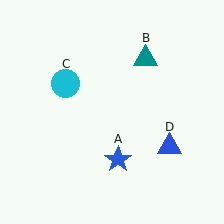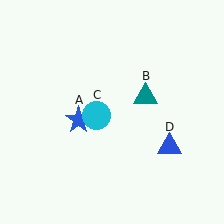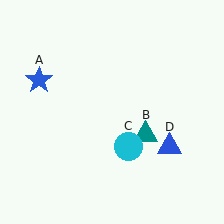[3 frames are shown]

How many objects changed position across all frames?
3 objects changed position: blue star (object A), teal triangle (object B), cyan circle (object C).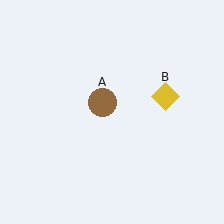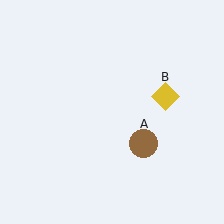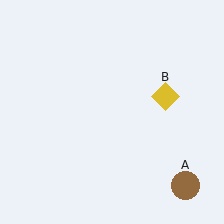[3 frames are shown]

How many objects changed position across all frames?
1 object changed position: brown circle (object A).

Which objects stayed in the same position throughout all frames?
Yellow diamond (object B) remained stationary.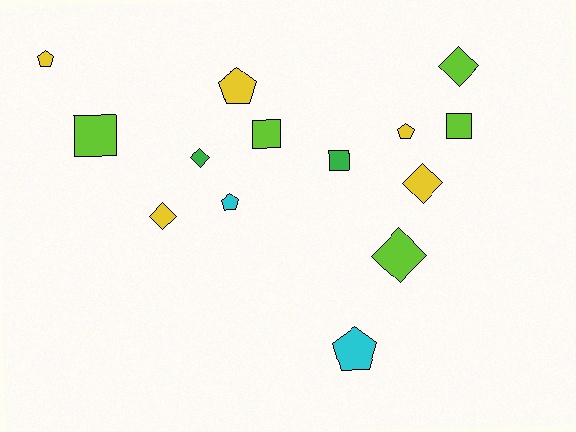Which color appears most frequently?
Yellow, with 5 objects.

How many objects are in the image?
There are 14 objects.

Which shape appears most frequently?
Pentagon, with 5 objects.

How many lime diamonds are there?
There are 2 lime diamonds.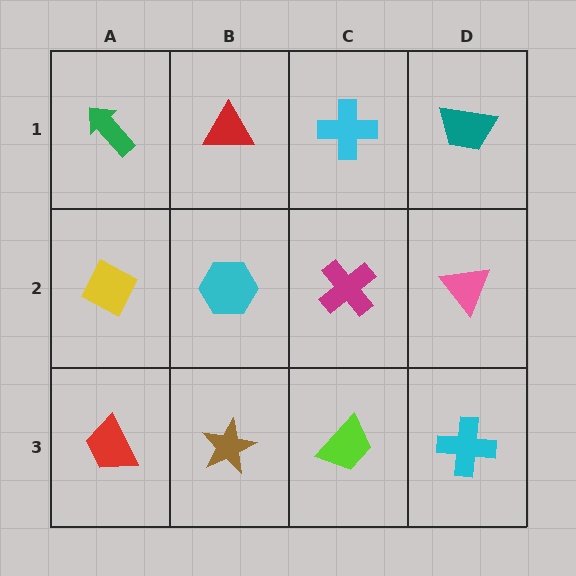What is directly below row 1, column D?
A pink triangle.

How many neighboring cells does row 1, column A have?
2.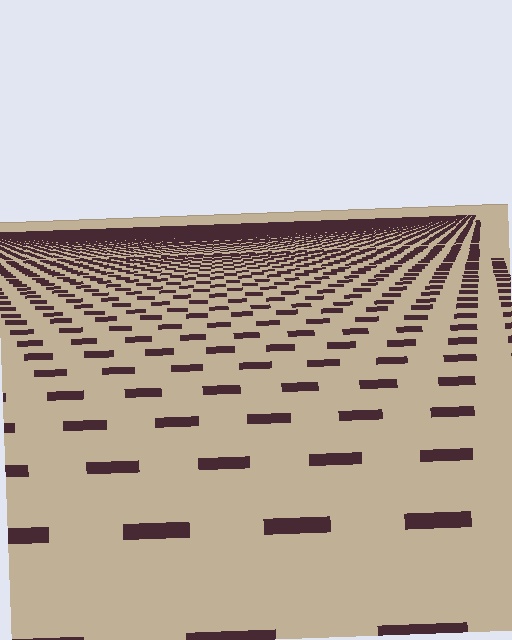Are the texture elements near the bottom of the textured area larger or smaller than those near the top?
Larger. Near the bottom, elements are closer to the viewer and appear at a bigger on-screen size.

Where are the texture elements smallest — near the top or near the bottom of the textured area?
Near the top.